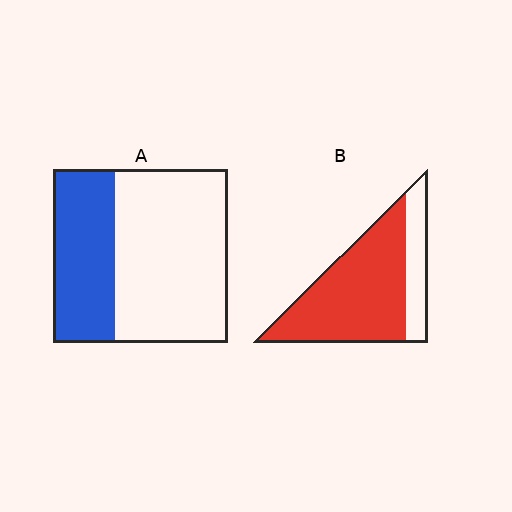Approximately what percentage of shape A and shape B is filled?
A is approximately 35% and B is approximately 75%.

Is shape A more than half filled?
No.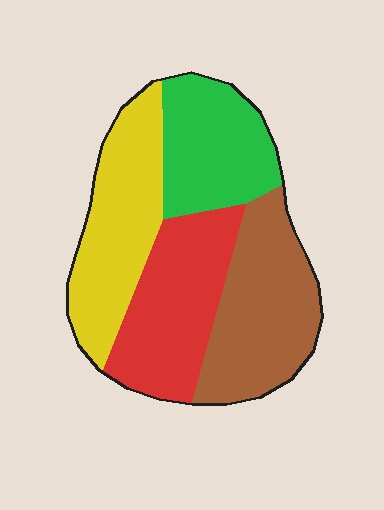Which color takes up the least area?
Green, at roughly 20%.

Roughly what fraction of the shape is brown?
Brown covers 27% of the shape.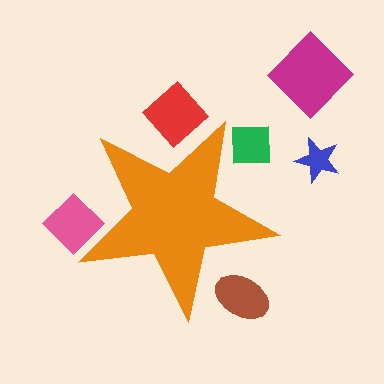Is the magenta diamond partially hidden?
No, the magenta diamond is fully visible.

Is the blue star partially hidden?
No, the blue star is fully visible.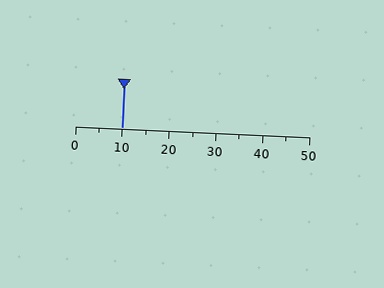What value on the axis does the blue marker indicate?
The marker indicates approximately 10.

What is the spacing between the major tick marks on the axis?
The major ticks are spaced 10 apart.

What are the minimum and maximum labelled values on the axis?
The axis runs from 0 to 50.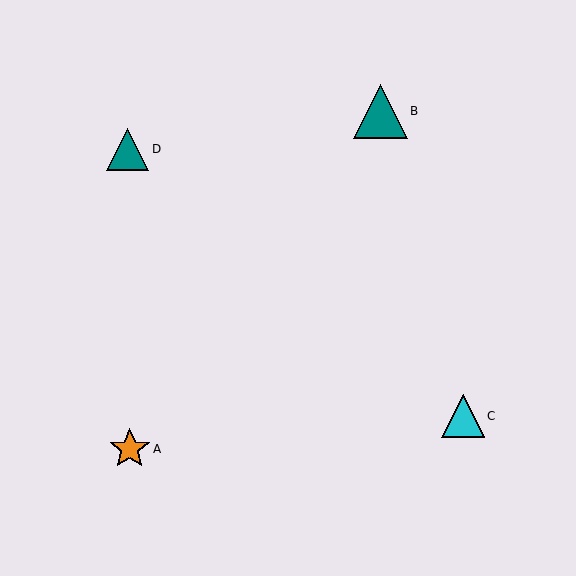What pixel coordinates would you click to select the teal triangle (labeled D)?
Click at (127, 149) to select the teal triangle D.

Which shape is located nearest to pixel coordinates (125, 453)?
The orange star (labeled A) at (130, 449) is nearest to that location.